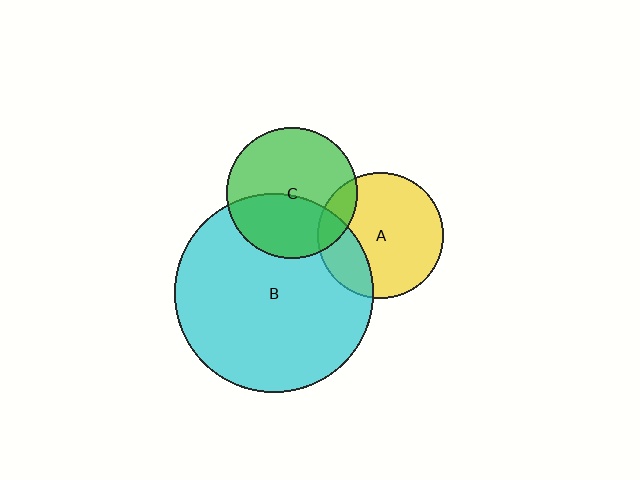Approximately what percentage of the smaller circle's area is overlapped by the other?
Approximately 40%.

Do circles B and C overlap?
Yes.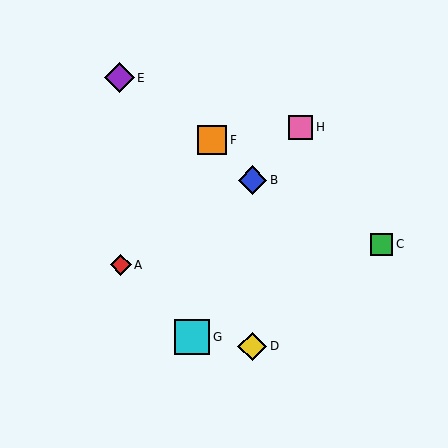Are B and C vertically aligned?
No, B is at x≈252 and C is at x≈382.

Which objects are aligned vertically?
Objects B, D are aligned vertically.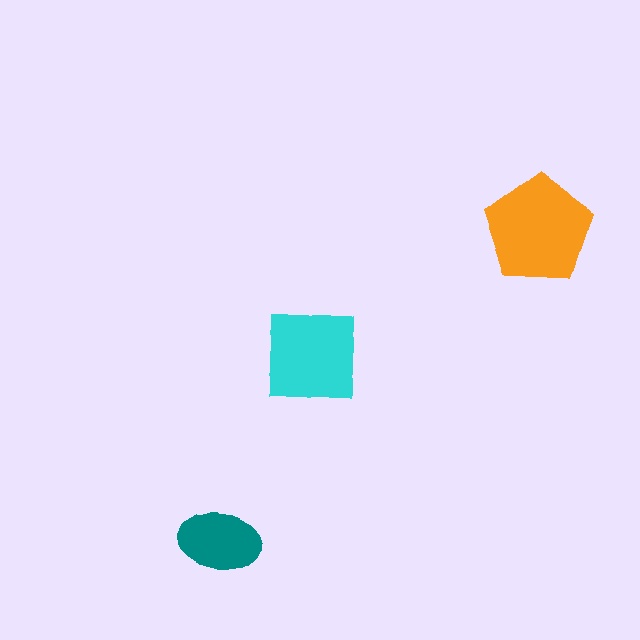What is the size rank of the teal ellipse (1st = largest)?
3rd.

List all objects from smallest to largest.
The teal ellipse, the cyan square, the orange pentagon.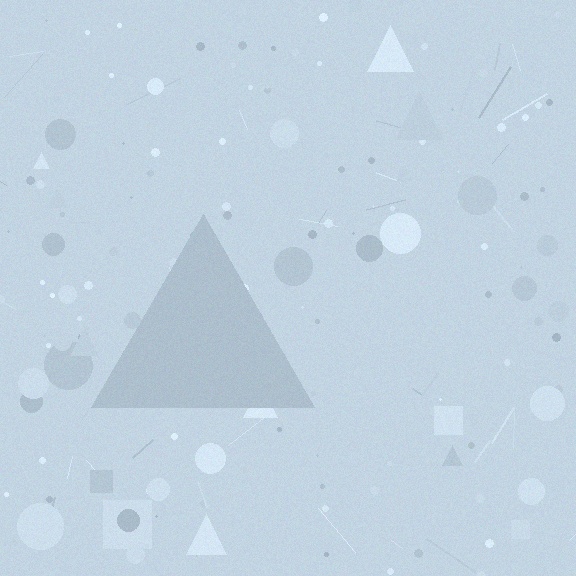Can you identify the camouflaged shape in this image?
The camouflaged shape is a triangle.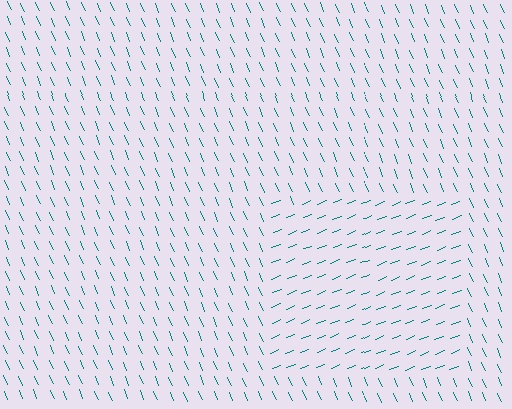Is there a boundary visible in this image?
Yes, there is a texture boundary formed by a change in line orientation.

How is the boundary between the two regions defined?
The boundary is defined purely by a change in line orientation (approximately 88 degrees difference). All lines are the same color and thickness.